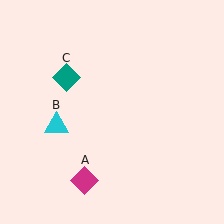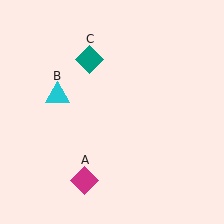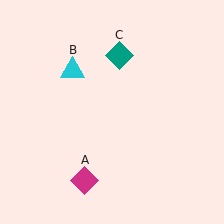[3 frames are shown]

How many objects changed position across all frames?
2 objects changed position: cyan triangle (object B), teal diamond (object C).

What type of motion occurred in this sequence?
The cyan triangle (object B), teal diamond (object C) rotated clockwise around the center of the scene.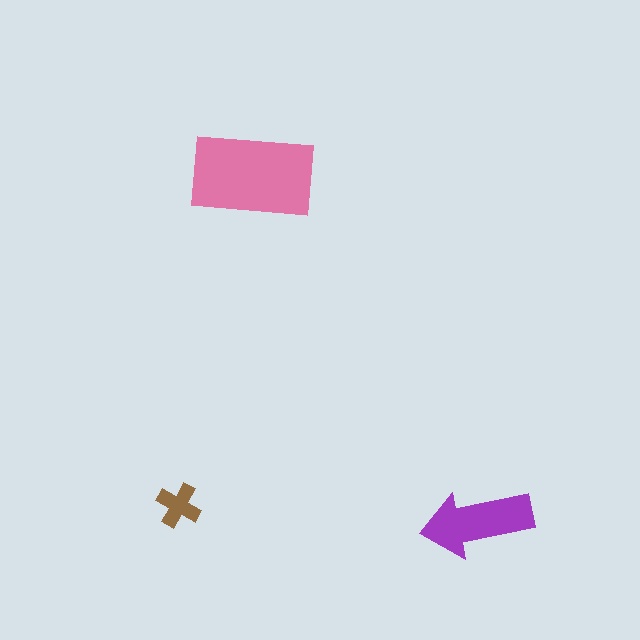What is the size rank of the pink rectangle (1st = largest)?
1st.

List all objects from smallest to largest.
The brown cross, the purple arrow, the pink rectangle.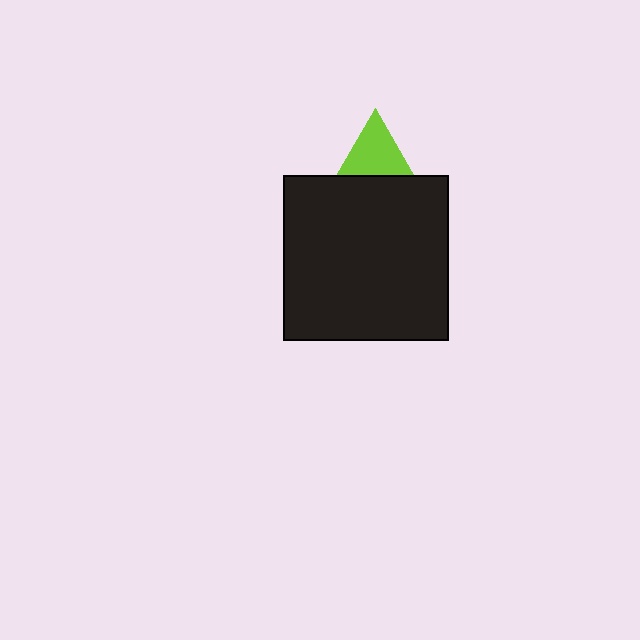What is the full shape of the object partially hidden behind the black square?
The partially hidden object is a lime triangle.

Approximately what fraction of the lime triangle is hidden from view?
Roughly 54% of the lime triangle is hidden behind the black square.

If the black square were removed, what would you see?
You would see the complete lime triangle.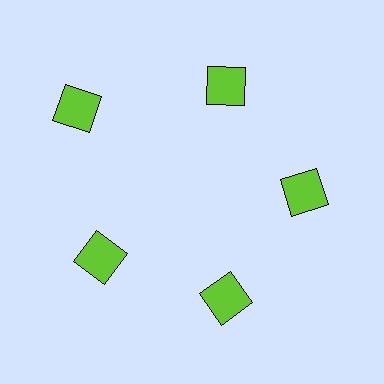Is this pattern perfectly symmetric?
No. The 5 lime squares are arranged in a ring, but one element near the 10 o'clock position is pushed outward from the center, breaking the 5-fold rotational symmetry.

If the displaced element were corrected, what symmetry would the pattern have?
It would have 5-fold rotational symmetry — the pattern would map onto itself every 72 degrees.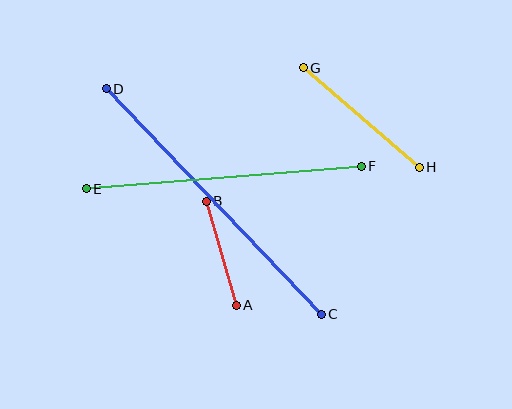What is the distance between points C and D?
The distance is approximately 312 pixels.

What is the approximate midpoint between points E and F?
The midpoint is at approximately (224, 177) pixels.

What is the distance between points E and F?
The distance is approximately 276 pixels.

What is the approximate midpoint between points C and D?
The midpoint is at approximately (214, 201) pixels.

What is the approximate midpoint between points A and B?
The midpoint is at approximately (221, 253) pixels.